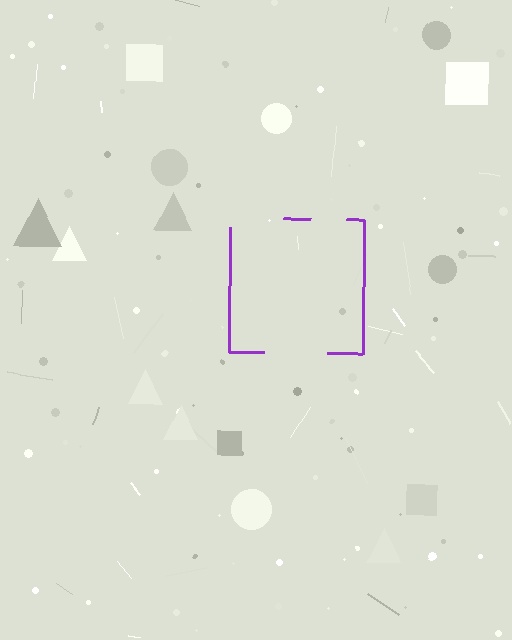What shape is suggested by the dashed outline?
The dashed outline suggests a square.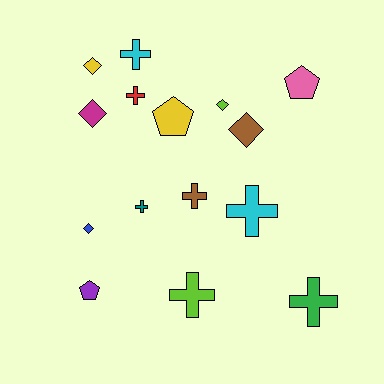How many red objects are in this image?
There is 1 red object.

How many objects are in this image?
There are 15 objects.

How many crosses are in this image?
There are 7 crosses.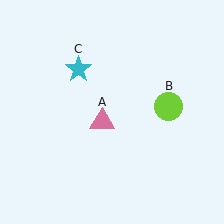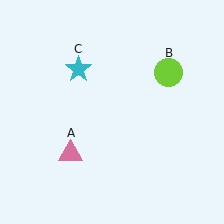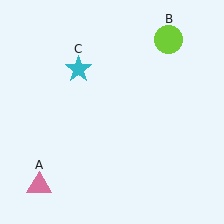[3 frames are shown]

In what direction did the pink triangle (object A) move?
The pink triangle (object A) moved down and to the left.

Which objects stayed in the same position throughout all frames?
Cyan star (object C) remained stationary.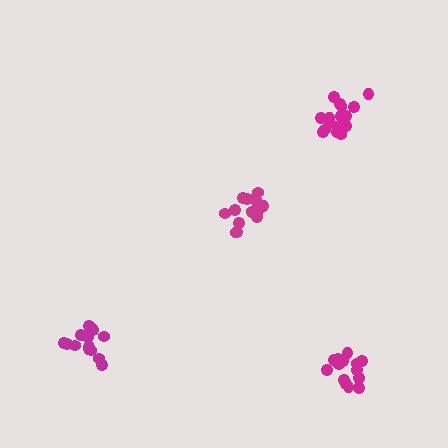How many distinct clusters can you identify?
There are 4 distinct clusters.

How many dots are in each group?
Group 1: 16 dots, Group 2: 16 dots, Group 3: 14 dots, Group 4: 14 dots (60 total).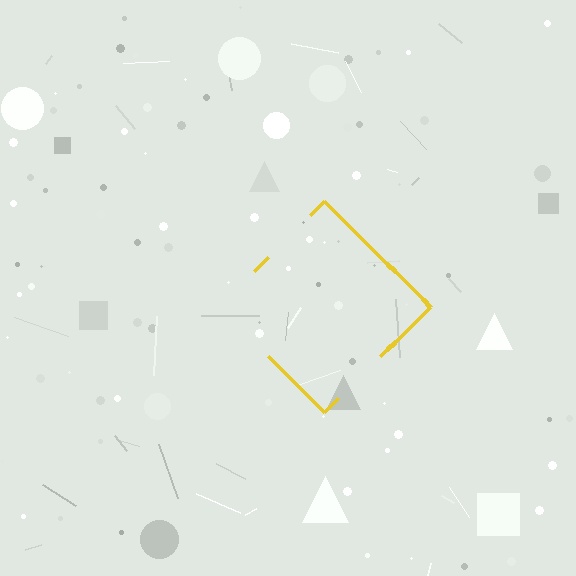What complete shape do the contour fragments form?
The contour fragments form a diamond.